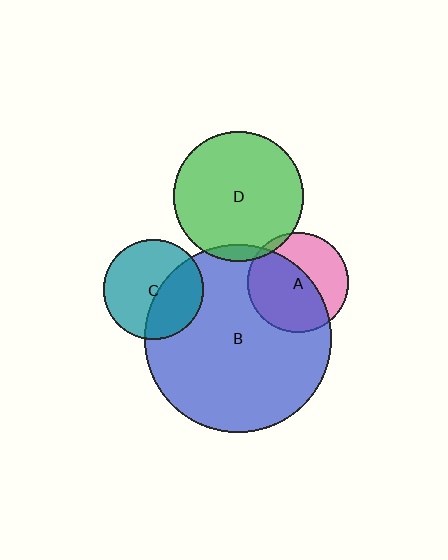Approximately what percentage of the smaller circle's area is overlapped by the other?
Approximately 5%.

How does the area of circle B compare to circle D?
Approximately 2.1 times.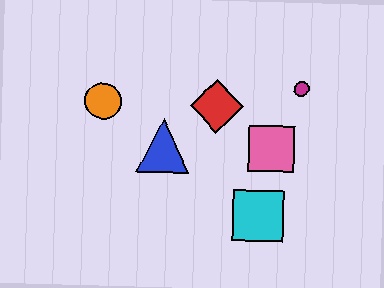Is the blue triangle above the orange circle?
No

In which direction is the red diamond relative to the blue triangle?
The red diamond is to the right of the blue triangle.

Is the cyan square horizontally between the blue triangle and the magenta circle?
Yes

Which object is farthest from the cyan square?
The orange circle is farthest from the cyan square.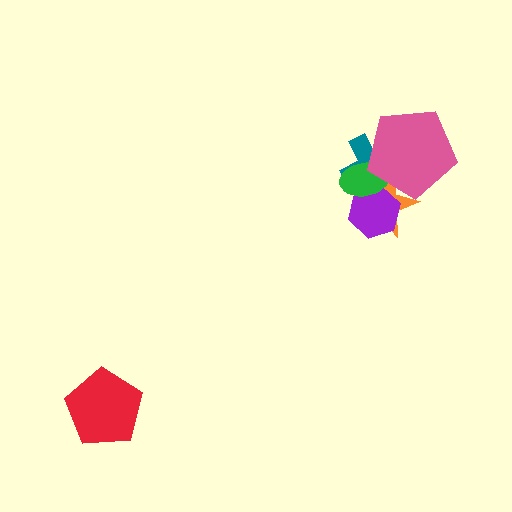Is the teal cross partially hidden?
Yes, it is partially covered by another shape.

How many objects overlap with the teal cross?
4 objects overlap with the teal cross.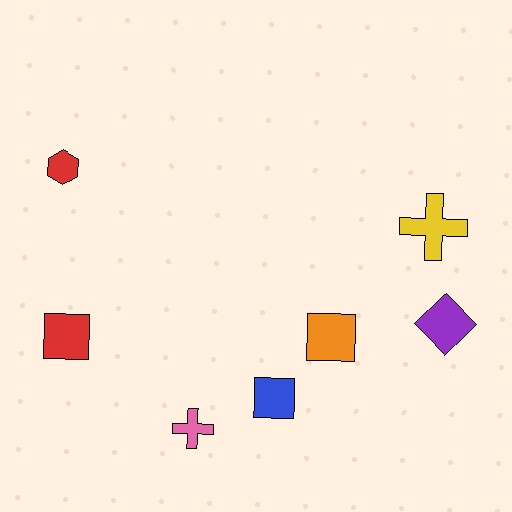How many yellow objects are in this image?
There is 1 yellow object.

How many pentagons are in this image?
There are no pentagons.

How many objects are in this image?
There are 7 objects.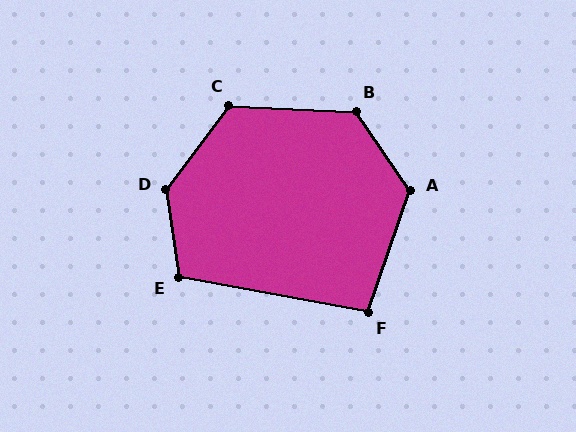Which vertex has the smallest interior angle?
F, at approximately 99 degrees.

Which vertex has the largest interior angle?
D, at approximately 135 degrees.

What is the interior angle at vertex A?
Approximately 126 degrees (obtuse).